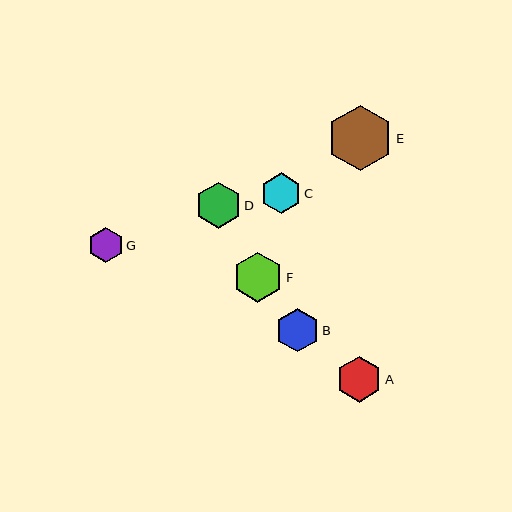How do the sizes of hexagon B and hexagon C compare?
Hexagon B and hexagon C are approximately the same size.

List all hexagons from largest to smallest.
From largest to smallest: E, F, D, A, B, C, G.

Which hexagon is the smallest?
Hexagon G is the smallest with a size of approximately 35 pixels.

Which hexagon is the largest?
Hexagon E is the largest with a size of approximately 65 pixels.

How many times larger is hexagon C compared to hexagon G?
Hexagon C is approximately 1.1 times the size of hexagon G.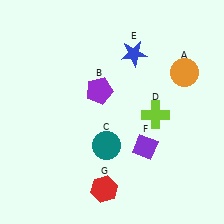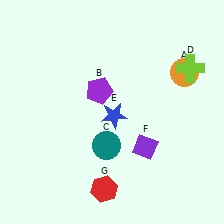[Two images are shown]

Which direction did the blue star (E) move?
The blue star (E) moved down.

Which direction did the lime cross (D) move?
The lime cross (D) moved up.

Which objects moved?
The objects that moved are: the lime cross (D), the blue star (E).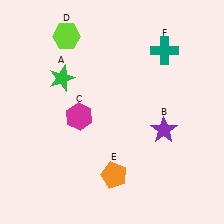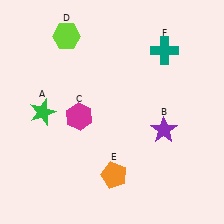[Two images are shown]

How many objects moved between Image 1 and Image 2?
1 object moved between the two images.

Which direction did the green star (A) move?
The green star (A) moved down.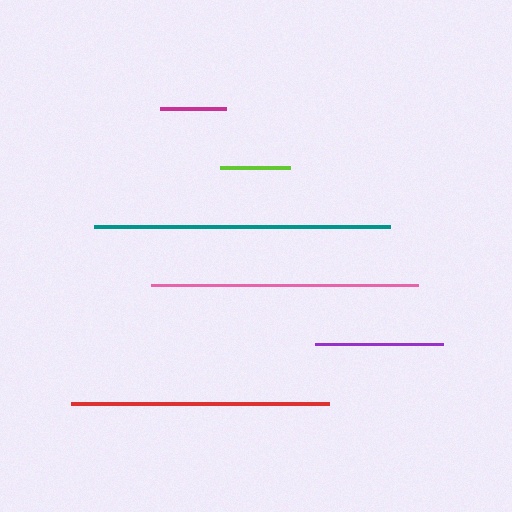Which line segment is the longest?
The teal line is the longest at approximately 296 pixels.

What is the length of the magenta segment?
The magenta segment is approximately 66 pixels long.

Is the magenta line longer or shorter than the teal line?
The teal line is longer than the magenta line.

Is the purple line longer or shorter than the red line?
The red line is longer than the purple line.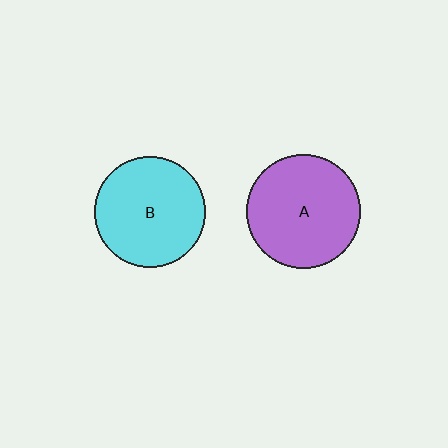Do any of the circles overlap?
No, none of the circles overlap.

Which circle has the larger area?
Circle A (purple).